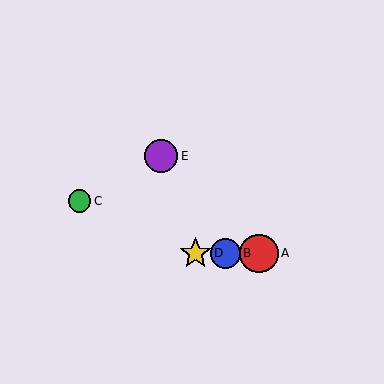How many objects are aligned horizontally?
3 objects (A, B, D) are aligned horizontally.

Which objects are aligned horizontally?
Objects A, B, D are aligned horizontally.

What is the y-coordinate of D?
Object D is at y≈253.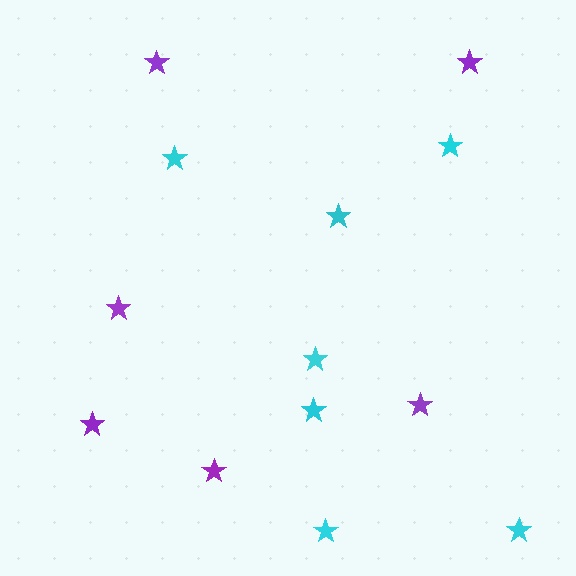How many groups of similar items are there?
There are 2 groups: one group of cyan stars (7) and one group of purple stars (6).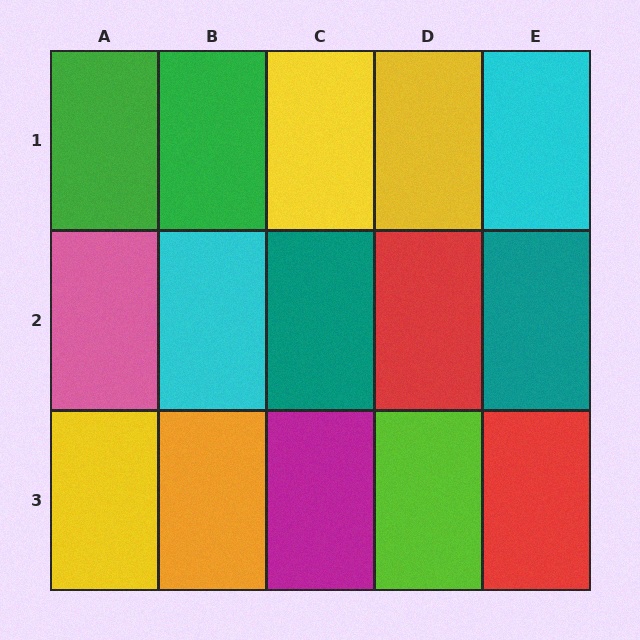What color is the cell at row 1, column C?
Yellow.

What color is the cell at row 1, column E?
Cyan.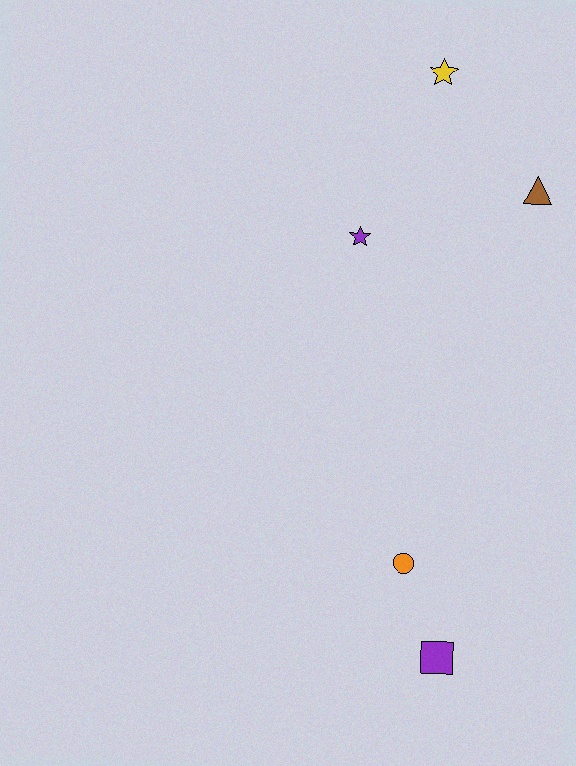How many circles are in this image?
There is 1 circle.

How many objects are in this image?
There are 5 objects.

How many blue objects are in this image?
There are no blue objects.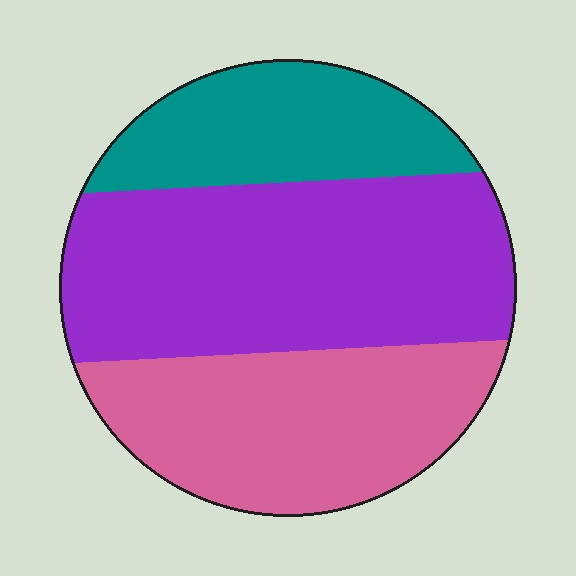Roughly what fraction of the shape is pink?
Pink covers 33% of the shape.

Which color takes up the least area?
Teal, at roughly 20%.